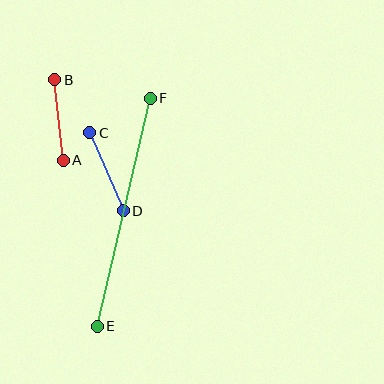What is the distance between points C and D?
The distance is approximately 85 pixels.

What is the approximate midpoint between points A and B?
The midpoint is at approximately (59, 120) pixels.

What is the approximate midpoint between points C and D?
The midpoint is at approximately (107, 172) pixels.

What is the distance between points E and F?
The distance is approximately 234 pixels.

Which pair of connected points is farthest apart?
Points E and F are farthest apart.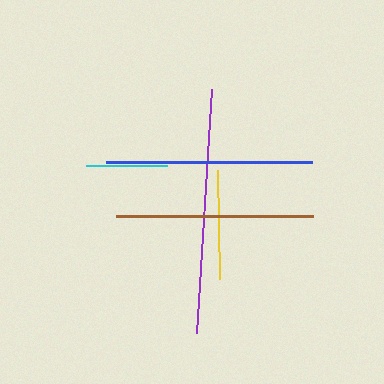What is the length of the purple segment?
The purple segment is approximately 245 pixels long.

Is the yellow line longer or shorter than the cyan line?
The yellow line is longer than the cyan line.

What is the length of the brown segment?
The brown segment is approximately 197 pixels long.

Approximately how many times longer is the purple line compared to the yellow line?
The purple line is approximately 2.2 times the length of the yellow line.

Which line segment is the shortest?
The cyan line is the shortest at approximately 81 pixels.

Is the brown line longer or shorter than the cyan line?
The brown line is longer than the cyan line.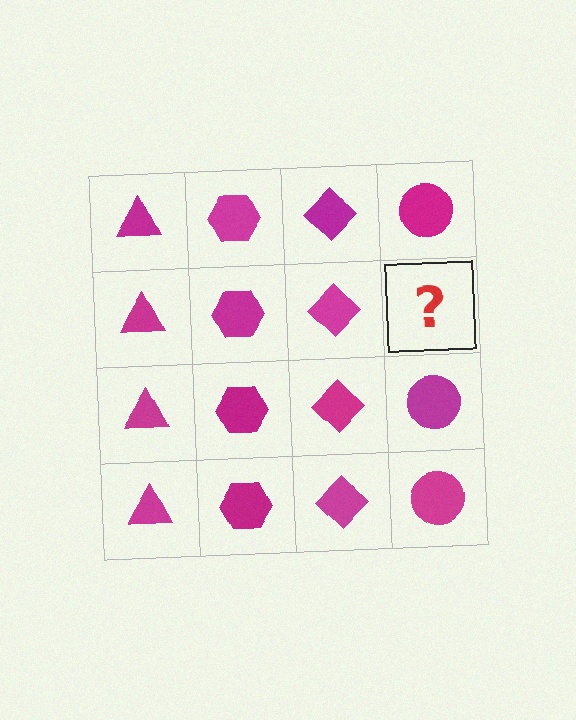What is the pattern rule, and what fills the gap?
The rule is that each column has a consistent shape. The gap should be filled with a magenta circle.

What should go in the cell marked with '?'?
The missing cell should contain a magenta circle.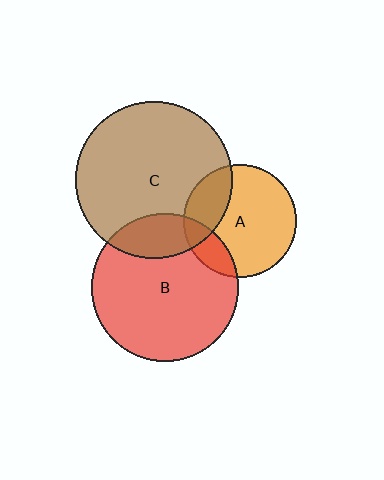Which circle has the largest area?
Circle C (brown).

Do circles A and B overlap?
Yes.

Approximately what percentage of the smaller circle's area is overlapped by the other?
Approximately 15%.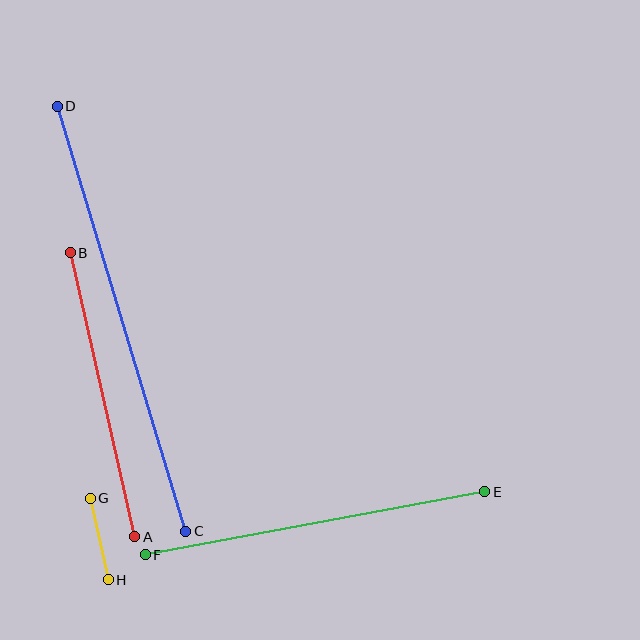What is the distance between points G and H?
The distance is approximately 84 pixels.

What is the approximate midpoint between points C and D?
The midpoint is at approximately (121, 319) pixels.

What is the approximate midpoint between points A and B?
The midpoint is at approximately (103, 395) pixels.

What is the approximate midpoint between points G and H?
The midpoint is at approximately (99, 539) pixels.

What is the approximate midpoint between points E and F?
The midpoint is at approximately (315, 523) pixels.